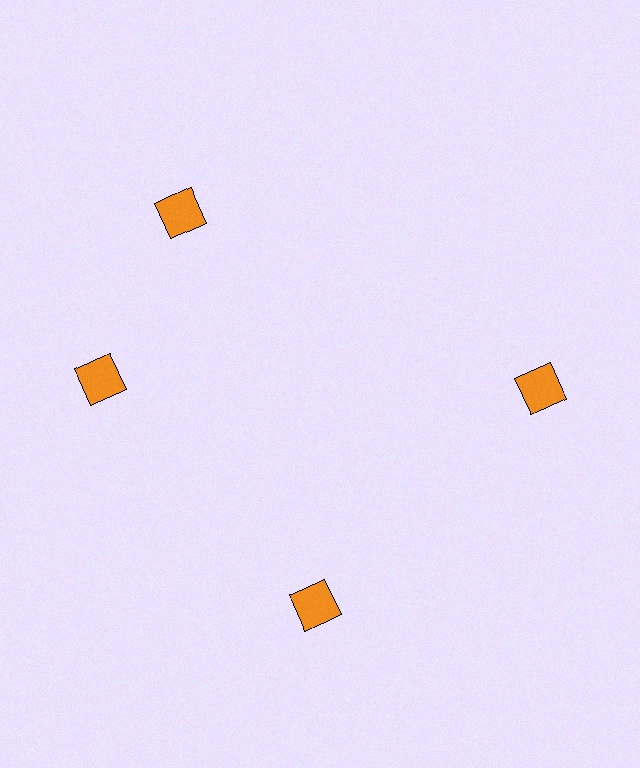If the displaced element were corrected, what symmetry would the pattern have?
It would have 4-fold rotational symmetry — the pattern would map onto itself every 90 degrees.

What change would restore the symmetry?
The symmetry would be restored by rotating it back into even spacing with its neighbors so that all 4 squares sit at equal angles and equal distance from the center.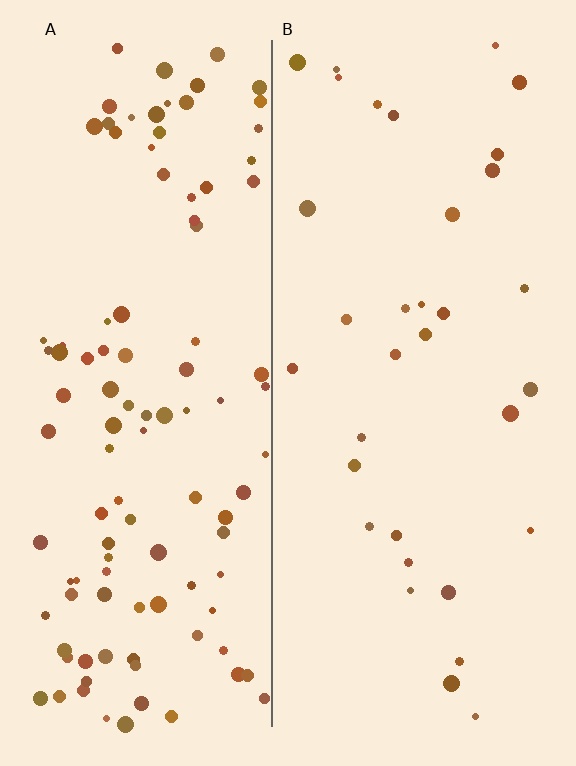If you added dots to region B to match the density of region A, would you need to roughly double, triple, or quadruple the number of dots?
Approximately triple.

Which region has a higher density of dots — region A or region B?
A (the left).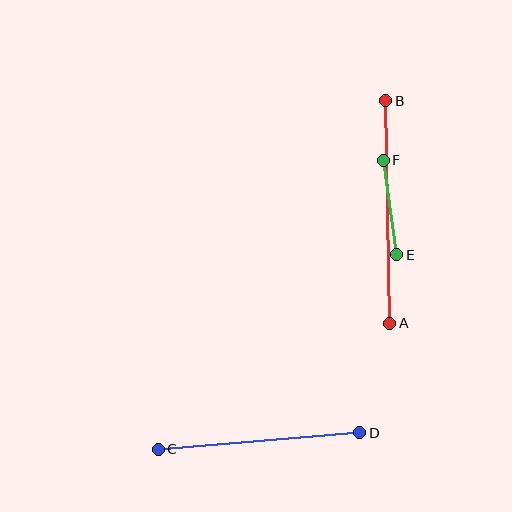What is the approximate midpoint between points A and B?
The midpoint is at approximately (388, 212) pixels.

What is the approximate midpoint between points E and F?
The midpoint is at approximately (390, 207) pixels.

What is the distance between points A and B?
The distance is approximately 222 pixels.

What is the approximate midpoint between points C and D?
The midpoint is at approximately (259, 441) pixels.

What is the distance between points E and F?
The distance is approximately 96 pixels.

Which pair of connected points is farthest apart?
Points A and B are farthest apart.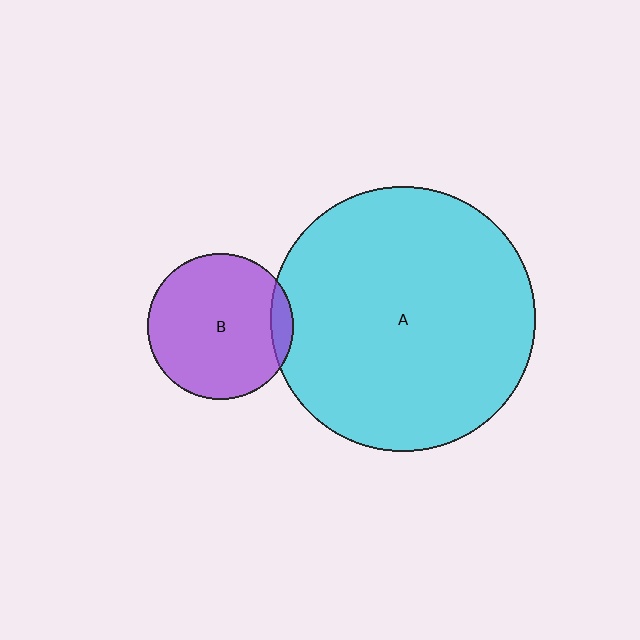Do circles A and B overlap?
Yes.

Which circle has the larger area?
Circle A (cyan).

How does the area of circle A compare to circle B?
Approximately 3.3 times.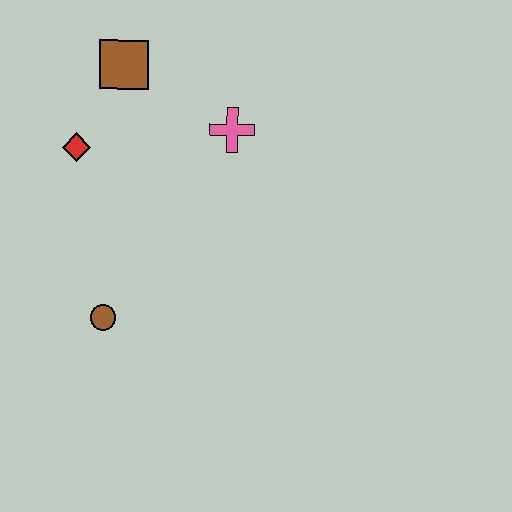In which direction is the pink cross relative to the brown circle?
The pink cross is above the brown circle.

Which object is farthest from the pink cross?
The brown circle is farthest from the pink cross.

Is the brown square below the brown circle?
No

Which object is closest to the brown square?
The red diamond is closest to the brown square.